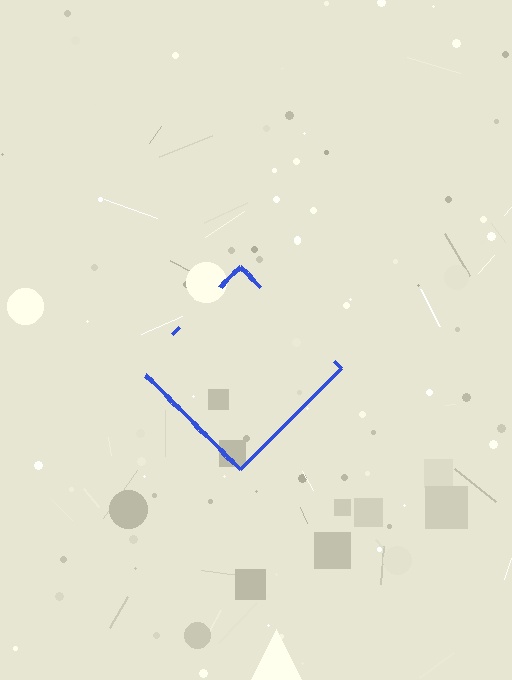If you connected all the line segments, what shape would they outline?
They would outline a diamond.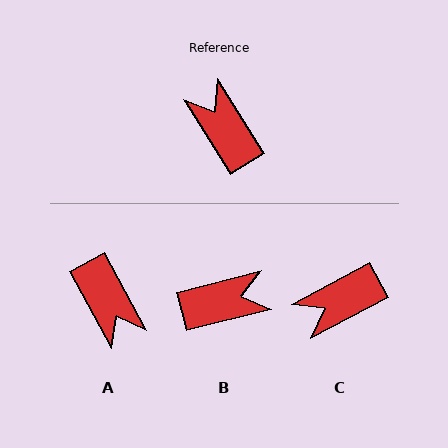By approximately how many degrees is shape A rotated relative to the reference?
Approximately 176 degrees counter-clockwise.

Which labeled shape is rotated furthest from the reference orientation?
A, about 176 degrees away.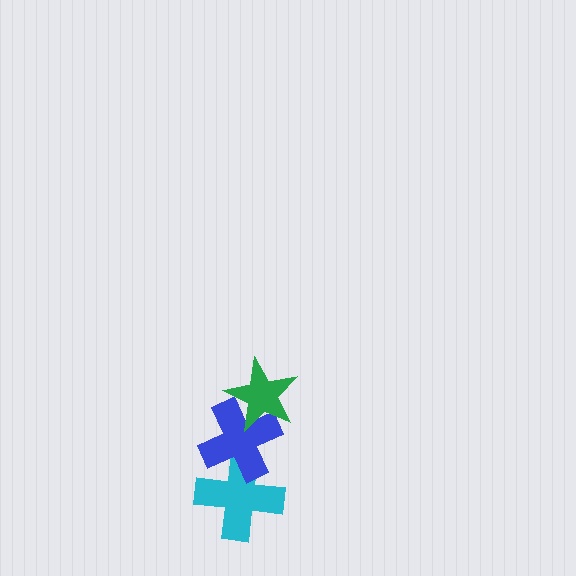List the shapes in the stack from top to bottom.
From top to bottom: the green star, the blue cross, the cyan cross.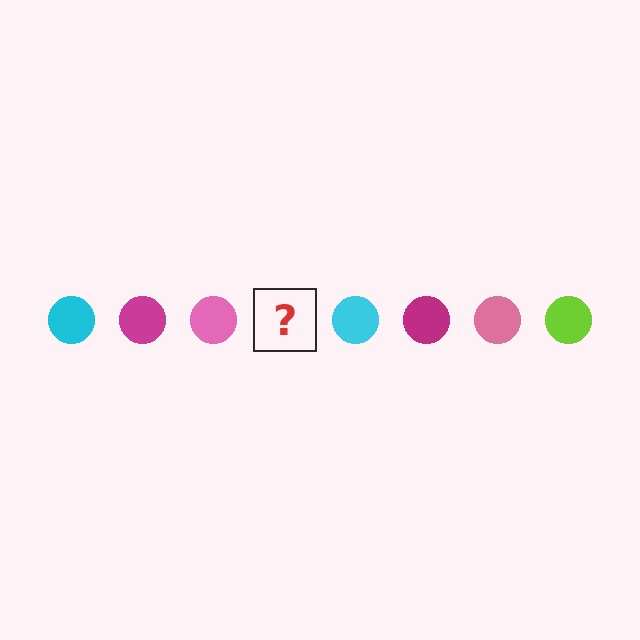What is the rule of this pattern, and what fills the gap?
The rule is that the pattern cycles through cyan, magenta, pink, lime circles. The gap should be filled with a lime circle.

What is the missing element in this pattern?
The missing element is a lime circle.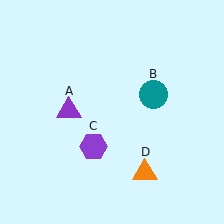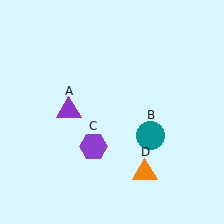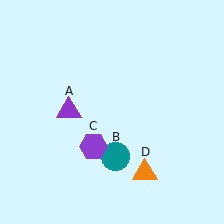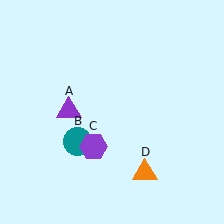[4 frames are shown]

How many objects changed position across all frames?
1 object changed position: teal circle (object B).